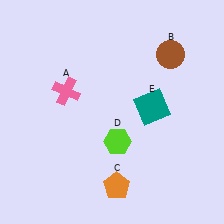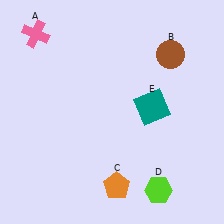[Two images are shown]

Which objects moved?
The objects that moved are: the pink cross (A), the lime hexagon (D).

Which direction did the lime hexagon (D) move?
The lime hexagon (D) moved down.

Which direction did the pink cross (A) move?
The pink cross (A) moved up.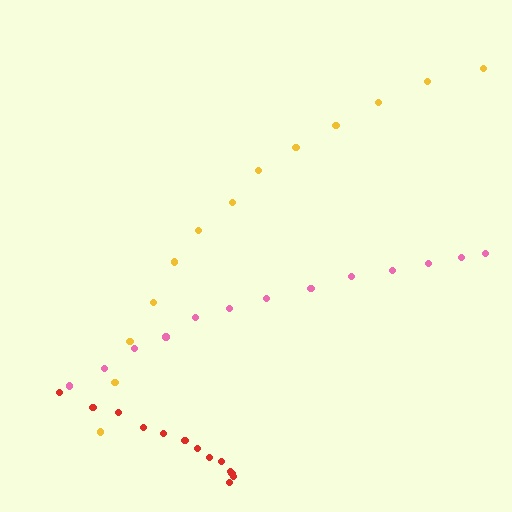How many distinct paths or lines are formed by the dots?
There are 3 distinct paths.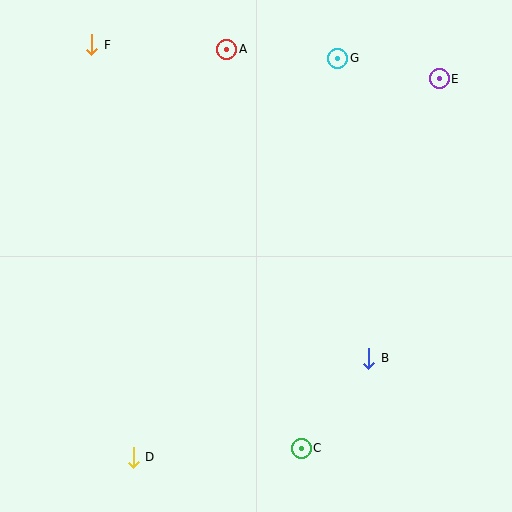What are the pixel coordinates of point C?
Point C is at (301, 448).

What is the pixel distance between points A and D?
The distance between A and D is 419 pixels.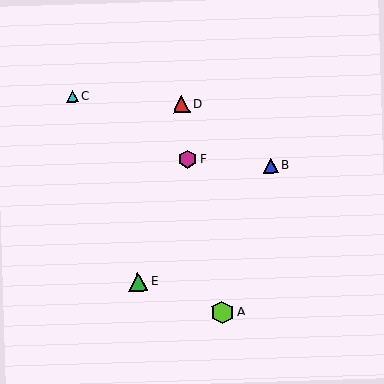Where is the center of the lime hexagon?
The center of the lime hexagon is at (222, 313).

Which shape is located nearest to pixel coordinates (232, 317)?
The lime hexagon (labeled A) at (222, 313) is nearest to that location.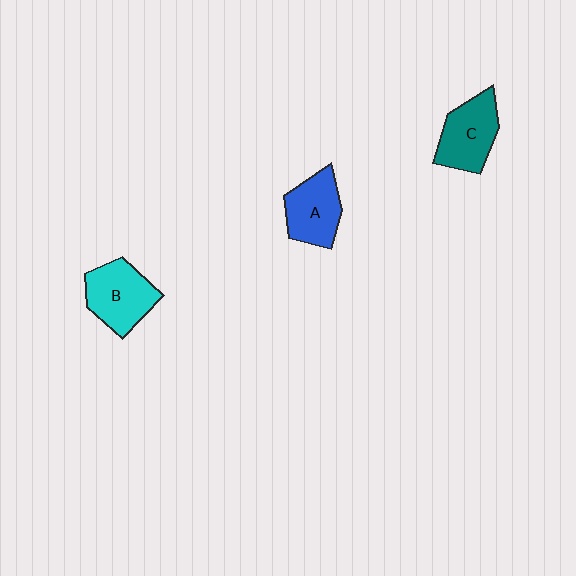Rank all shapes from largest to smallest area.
From largest to smallest: B (cyan), C (teal), A (blue).